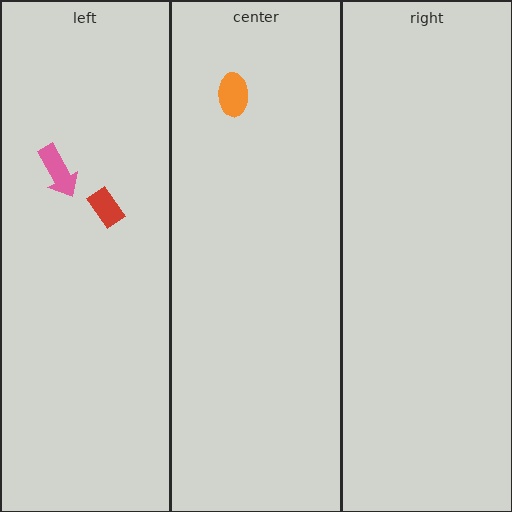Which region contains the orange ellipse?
The center region.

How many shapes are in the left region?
2.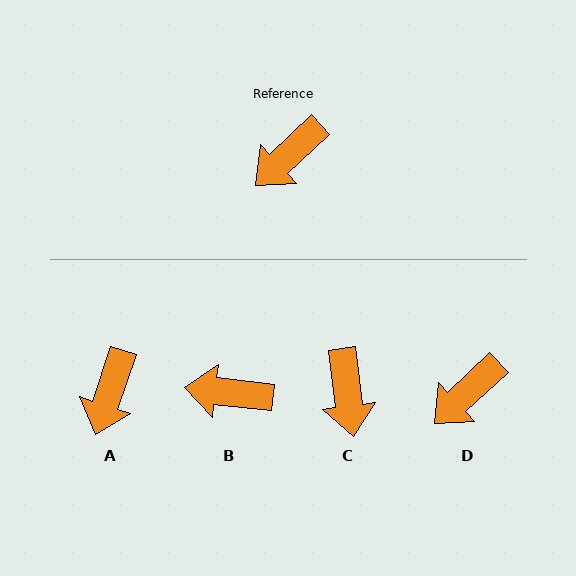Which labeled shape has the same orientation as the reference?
D.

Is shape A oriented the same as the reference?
No, it is off by about 28 degrees.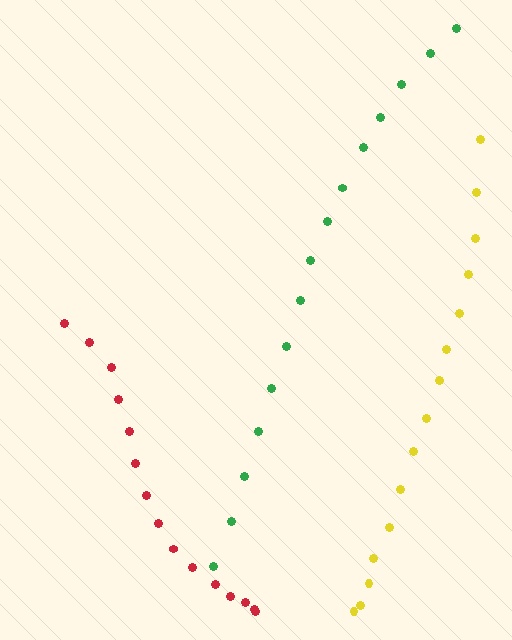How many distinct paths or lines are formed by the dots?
There are 3 distinct paths.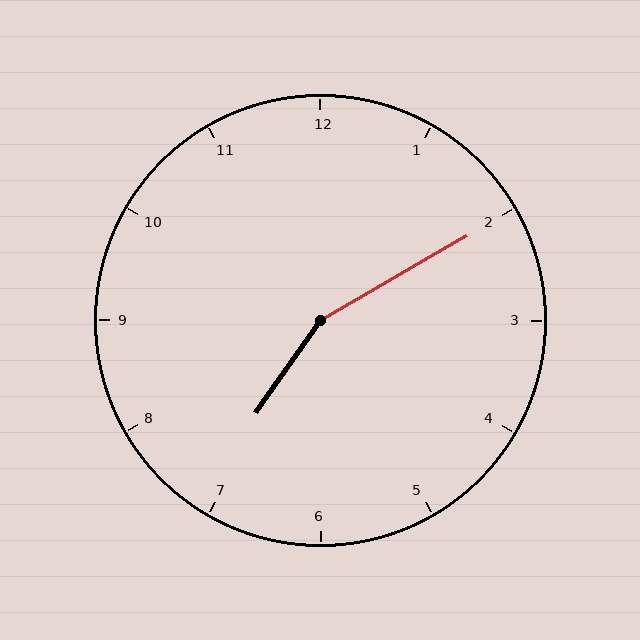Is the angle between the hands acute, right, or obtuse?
It is obtuse.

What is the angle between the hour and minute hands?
Approximately 155 degrees.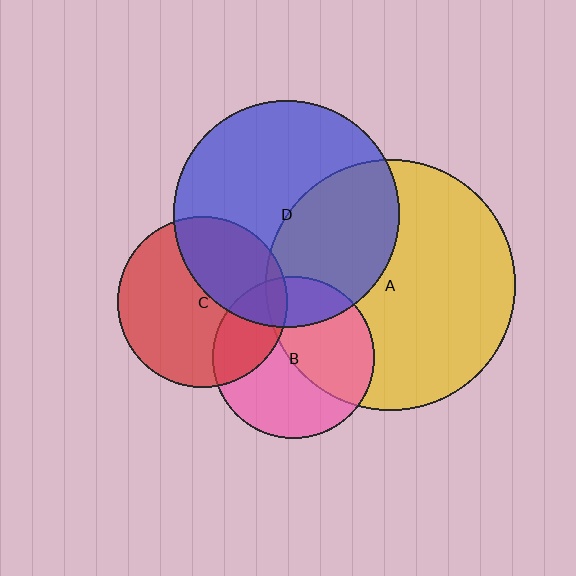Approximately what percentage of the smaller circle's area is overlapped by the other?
Approximately 25%.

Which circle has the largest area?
Circle A (yellow).